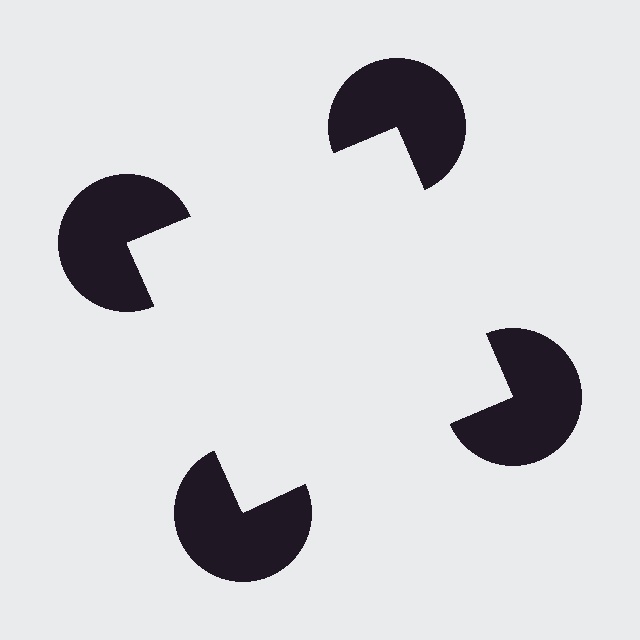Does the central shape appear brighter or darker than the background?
It typically appears slightly brighter than the background, even though no actual brightness change is drawn.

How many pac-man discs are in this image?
There are 4 — one at each vertex of the illusory square.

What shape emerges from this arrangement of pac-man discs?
An illusory square — its edges are inferred from the aligned wedge cuts in the pac-man discs, not physically drawn.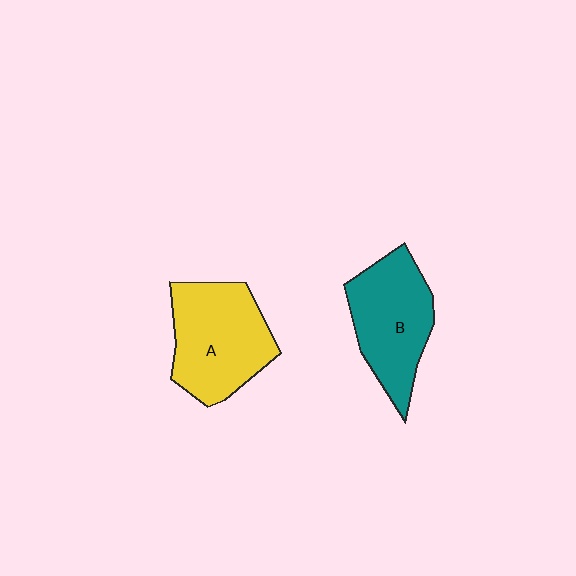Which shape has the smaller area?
Shape B (teal).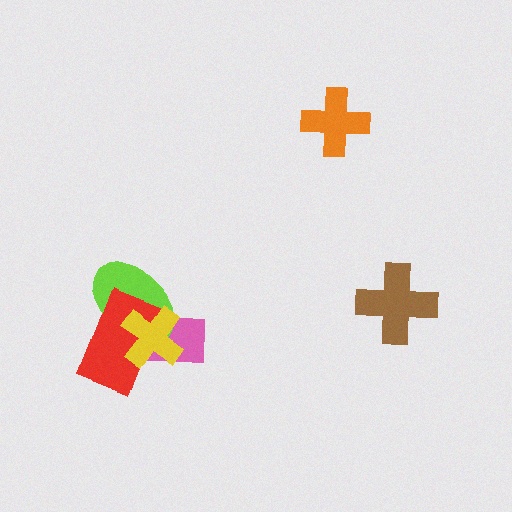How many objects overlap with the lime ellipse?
3 objects overlap with the lime ellipse.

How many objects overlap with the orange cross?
0 objects overlap with the orange cross.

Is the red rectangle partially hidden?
Yes, it is partially covered by another shape.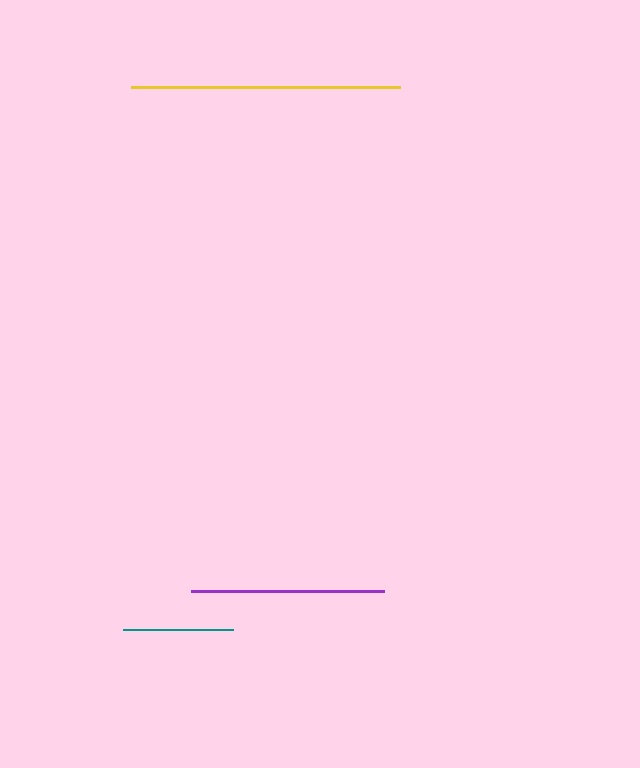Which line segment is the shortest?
The teal line is the shortest at approximately 110 pixels.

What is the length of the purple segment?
The purple segment is approximately 192 pixels long.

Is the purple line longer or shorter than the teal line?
The purple line is longer than the teal line.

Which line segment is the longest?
The yellow line is the longest at approximately 268 pixels.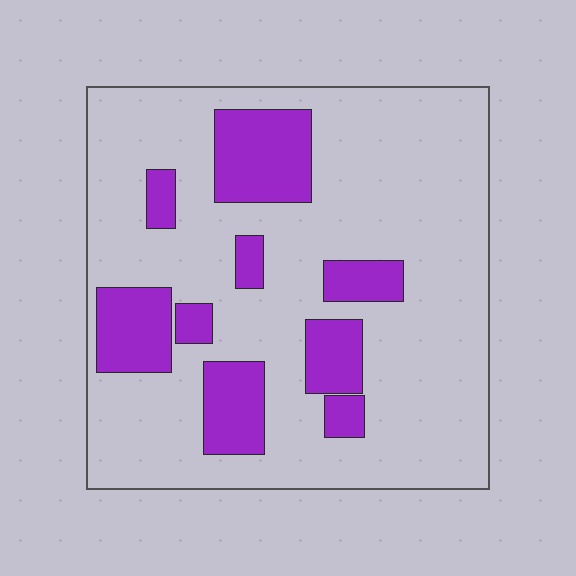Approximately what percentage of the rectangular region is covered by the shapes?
Approximately 20%.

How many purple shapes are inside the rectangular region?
9.